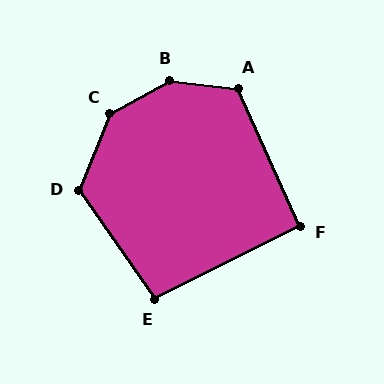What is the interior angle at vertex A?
Approximately 120 degrees (obtuse).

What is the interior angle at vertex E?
Approximately 98 degrees (obtuse).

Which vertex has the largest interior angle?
B, at approximately 145 degrees.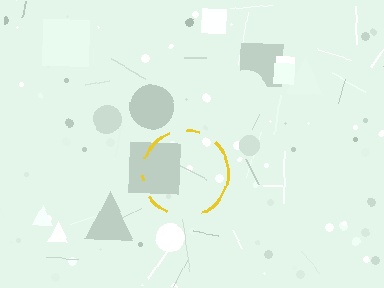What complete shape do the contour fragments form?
The contour fragments form a circle.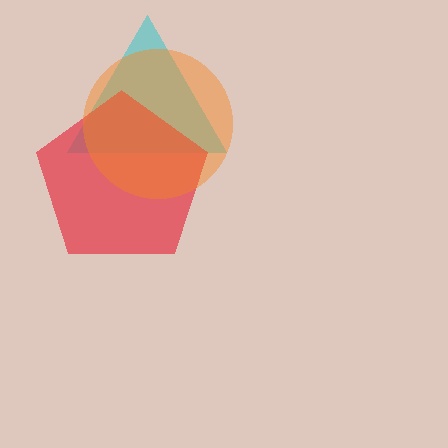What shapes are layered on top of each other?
The layered shapes are: a cyan triangle, a red pentagon, an orange circle.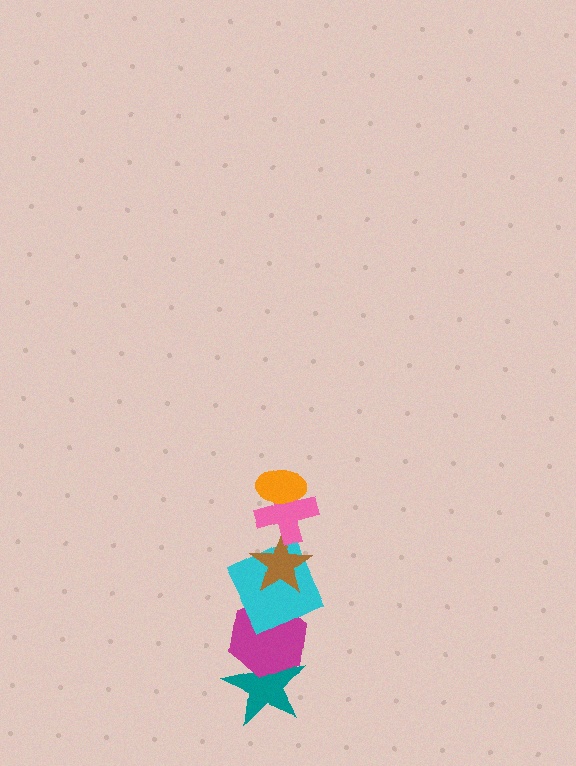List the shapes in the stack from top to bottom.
From top to bottom: the orange ellipse, the pink cross, the brown star, the cyan square, the magenta hexagon, the teal star.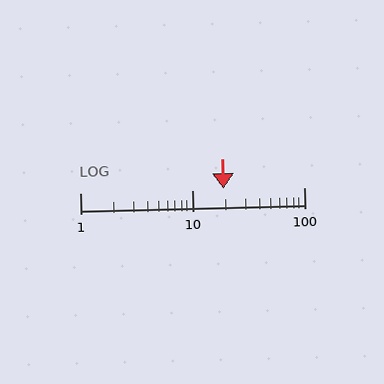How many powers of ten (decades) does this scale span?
The scale spans 2 decades, from 1 to 100.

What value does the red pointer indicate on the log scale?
The pointer indicates approximately 19.